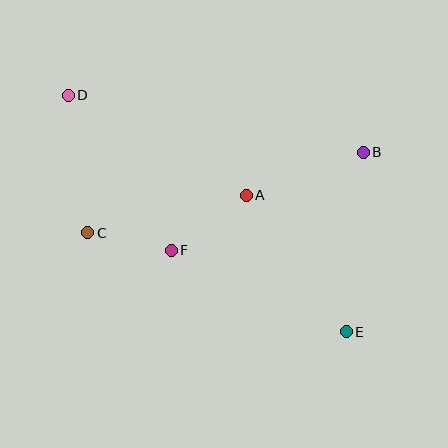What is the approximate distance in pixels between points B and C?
The distance between B and C is approximately 287 pixels.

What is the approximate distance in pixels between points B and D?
The distance between B and D is approximately 300 pixels.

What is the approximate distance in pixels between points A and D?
The distance between A and D is approximately 204 pixels.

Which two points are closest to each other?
Points C and F are closest to each other.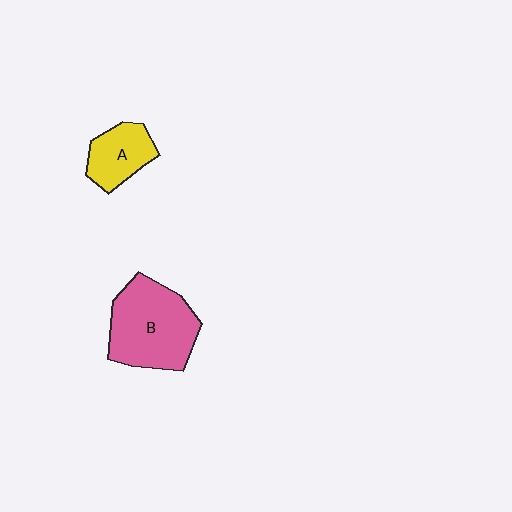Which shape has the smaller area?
Shape A (yellow).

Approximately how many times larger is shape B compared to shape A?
Approximately 2.0 times.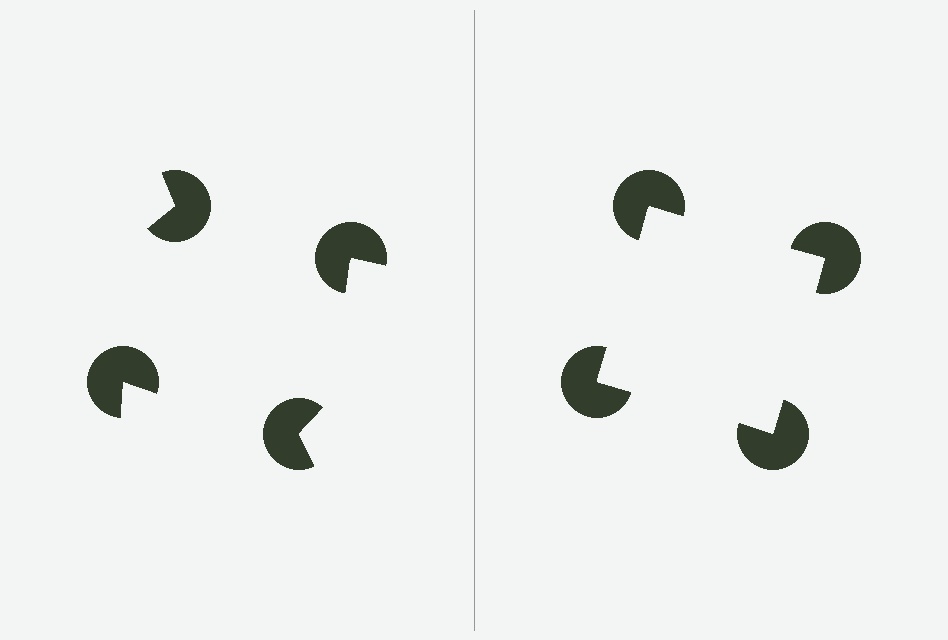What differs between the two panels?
The pac-man discs are positioned identically on both sides; only the wedge orientations differ. On the right they align to a square; on the left they are misaligned.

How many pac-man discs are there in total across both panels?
8 — 4 on each side.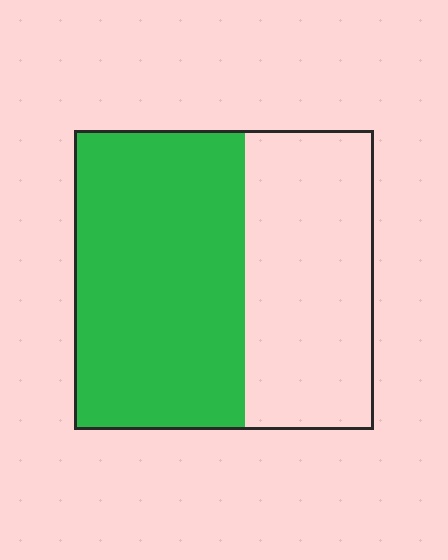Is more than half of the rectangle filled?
Yes.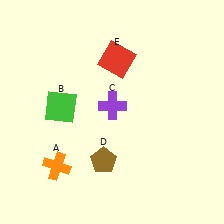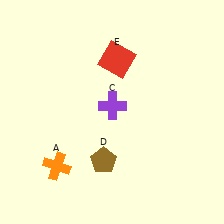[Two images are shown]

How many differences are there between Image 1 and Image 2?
There is 1 difference between the two images.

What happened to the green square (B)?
The green square (B) was removed in Image 2. It was in the top-left area of Image 1.